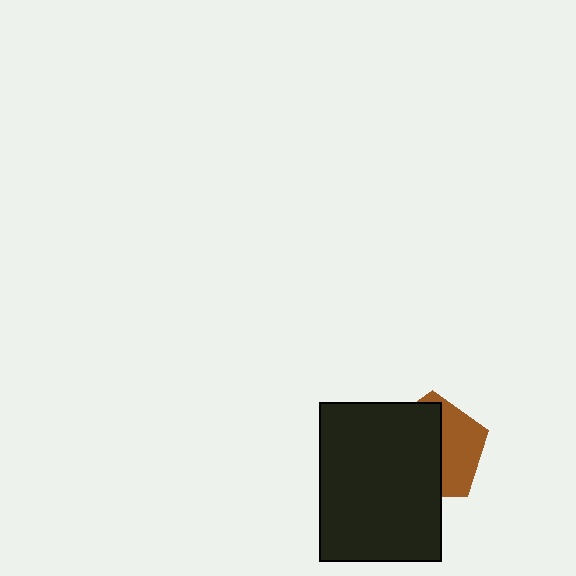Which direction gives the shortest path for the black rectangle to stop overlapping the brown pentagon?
Moving left gives the shortest separation.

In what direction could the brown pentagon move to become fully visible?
The brown pentagon could move right. That would shift it out from behind the black rectangle entirely.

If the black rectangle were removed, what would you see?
You would see the complete brown pentagon.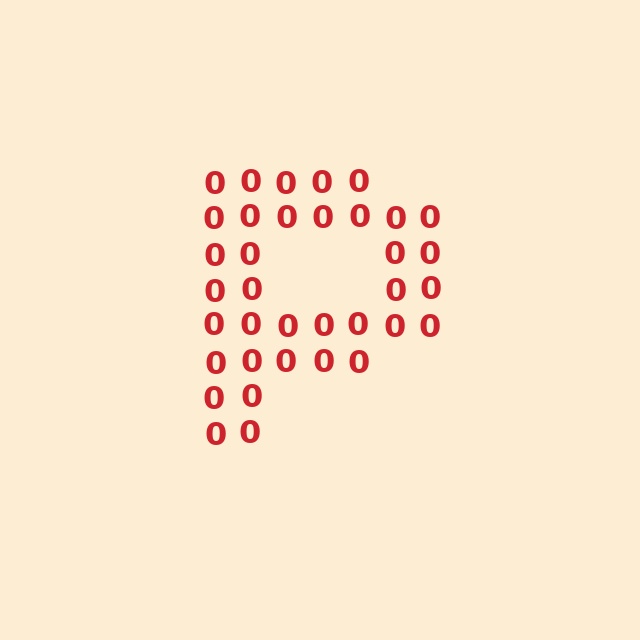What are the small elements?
The small elements are digit 0's.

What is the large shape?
The large shape is the letter P.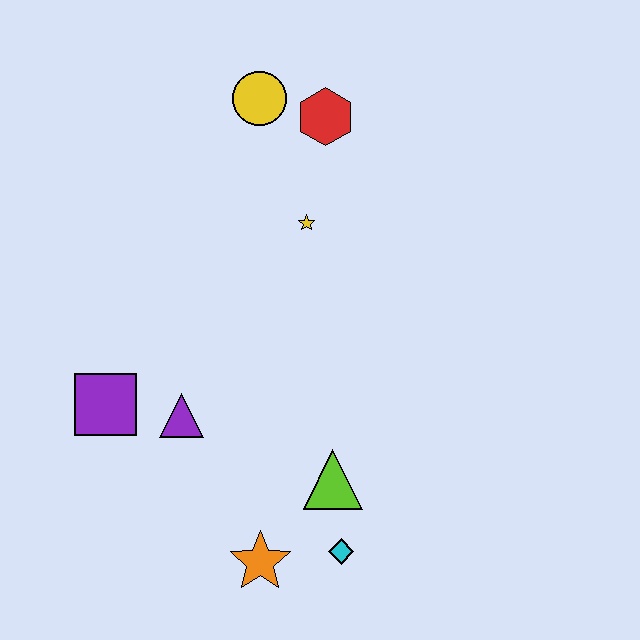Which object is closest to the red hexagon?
The yellow circle is closest to the red hexagon.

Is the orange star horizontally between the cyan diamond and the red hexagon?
No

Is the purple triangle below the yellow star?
Yes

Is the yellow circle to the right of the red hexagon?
No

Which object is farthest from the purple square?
The red hexagon is farthest from the purple square.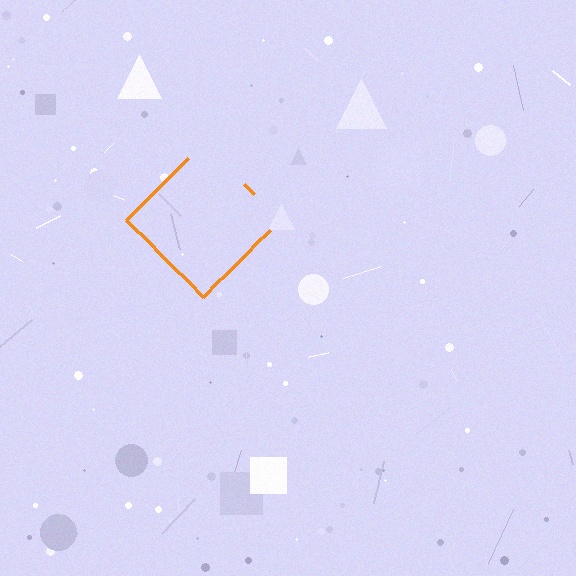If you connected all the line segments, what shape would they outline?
They would outline a diamond.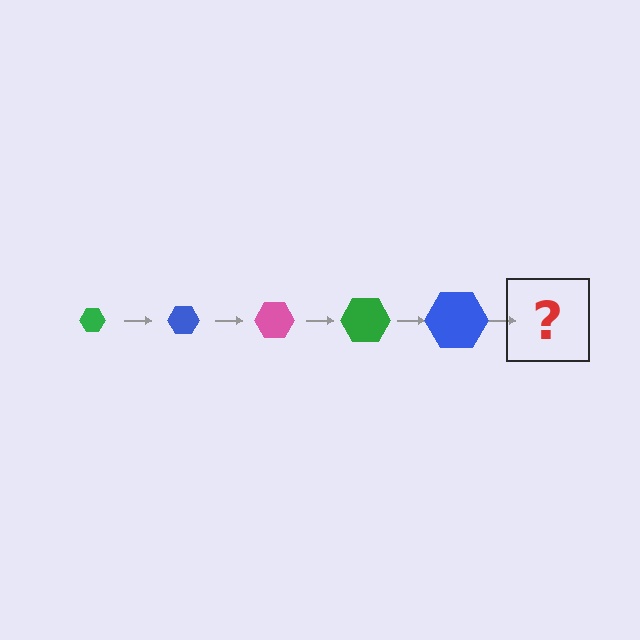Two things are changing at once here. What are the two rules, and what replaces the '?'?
The two rules are that the hexagon grows larger each step and the color cycles through green, blue, and pink. The '?' should be a pink hexagon, larger than the previous one.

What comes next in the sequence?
The next element should be a pink hexagon, larger than the previous one.